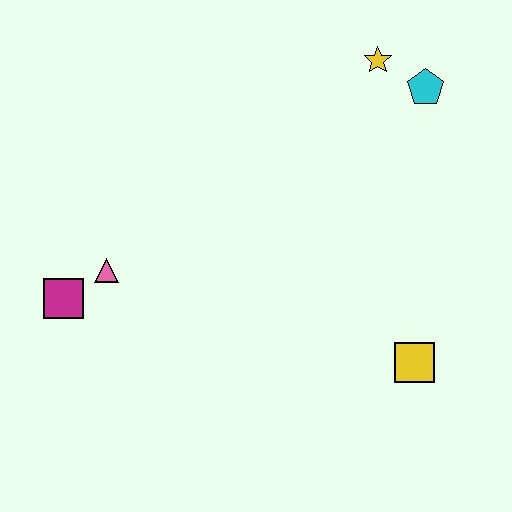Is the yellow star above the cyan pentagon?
Yes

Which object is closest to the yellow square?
The cyan pentagon is closest to the yellow square.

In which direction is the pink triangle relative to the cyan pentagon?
The pink triangle is to the left of the cyan pentagon.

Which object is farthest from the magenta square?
The cyan pentagon is farthest from the magenta square.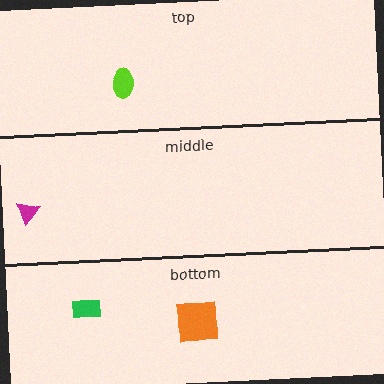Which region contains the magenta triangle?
The middle region.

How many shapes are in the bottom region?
2.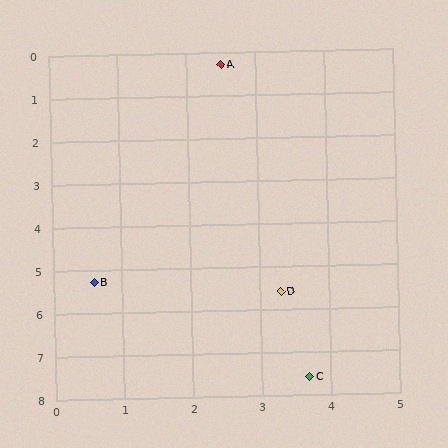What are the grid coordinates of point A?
Point A is at approximately (2.5, 0.3).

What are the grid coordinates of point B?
Point B is at approximately (0.6, 5.3).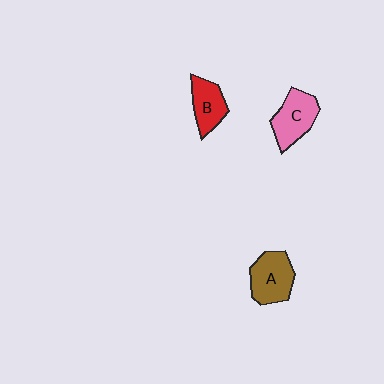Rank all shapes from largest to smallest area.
From largest to smallest: A (brown), C (pink), B (red).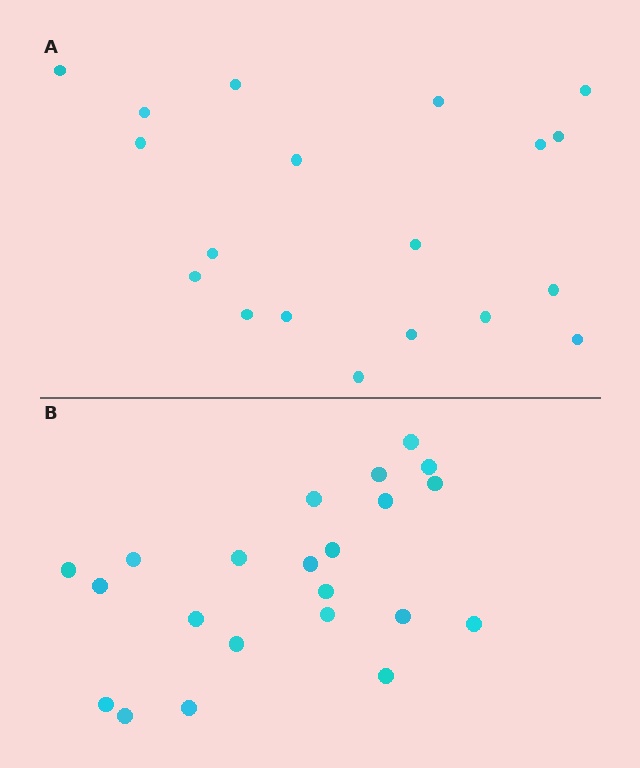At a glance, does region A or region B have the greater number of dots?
Region B (the bottom region) has more dots.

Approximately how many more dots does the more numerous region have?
Region B has just a few more — roughly 2 or 3 more dots than region A.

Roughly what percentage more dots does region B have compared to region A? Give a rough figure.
About 15% more.